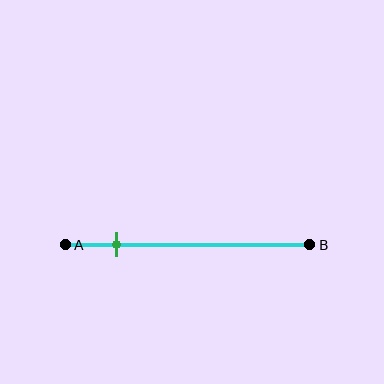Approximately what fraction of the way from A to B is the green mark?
The green mark is approximately 20% of the way from A to B.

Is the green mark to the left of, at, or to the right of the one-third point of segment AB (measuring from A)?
The green mark is to the left of the one-third point of segment AB.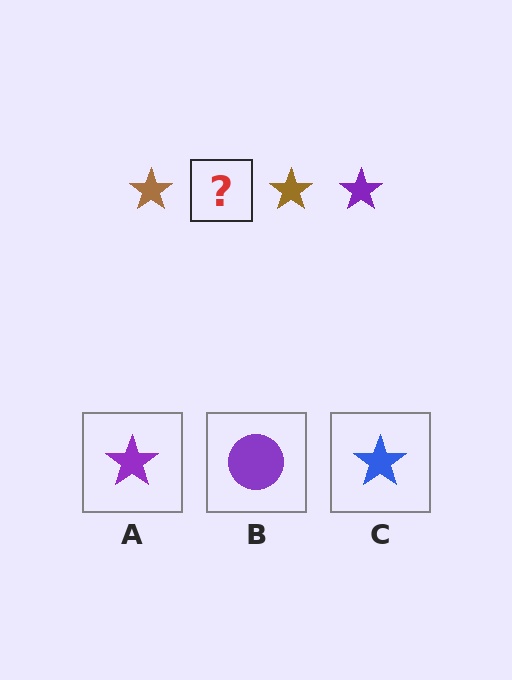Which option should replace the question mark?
Option A.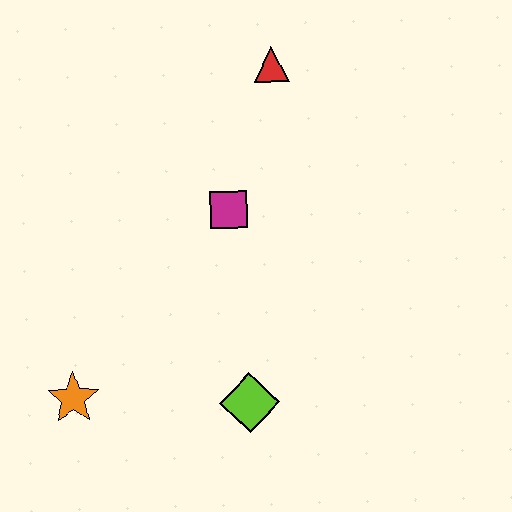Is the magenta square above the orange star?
Yes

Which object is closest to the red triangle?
The magenta square is closest to the red triangle.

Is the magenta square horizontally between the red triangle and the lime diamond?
No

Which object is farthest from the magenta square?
The orange star is farthest from the magenta square.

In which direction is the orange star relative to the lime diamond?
The orange star is to the left of the lime diamond.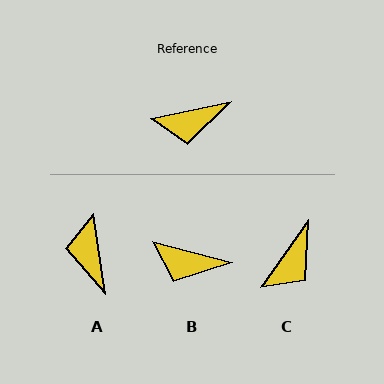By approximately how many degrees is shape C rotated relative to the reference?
Approximately 43 degrees counter-clockwise.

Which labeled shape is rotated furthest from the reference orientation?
A, about 94 degrees away.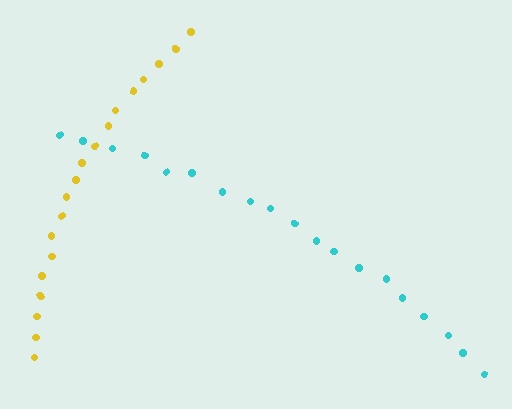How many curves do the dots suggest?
There are 2 distinct paths.